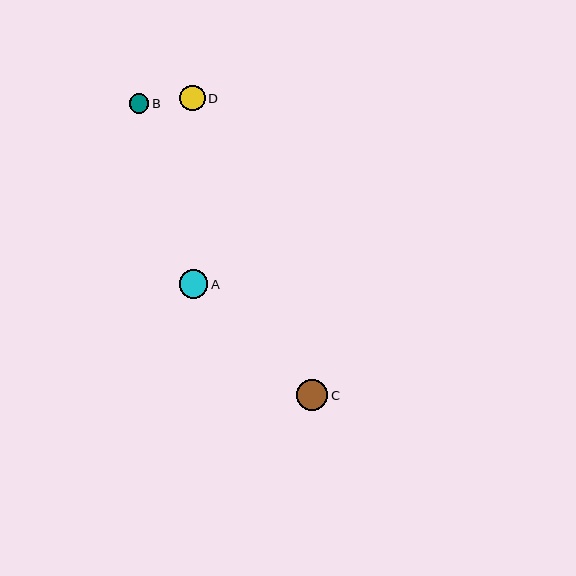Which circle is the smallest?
Circle B is the smallest with a size of approximately 20 pixels.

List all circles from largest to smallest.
From largest to smallest: C, A, D, B.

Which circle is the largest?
Circle C is the largest with a size of approximately 31 pixels.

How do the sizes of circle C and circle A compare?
Circle C and circle A are approximately the same size.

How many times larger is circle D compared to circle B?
Circle D is approximately 1.3 times the size of circle B.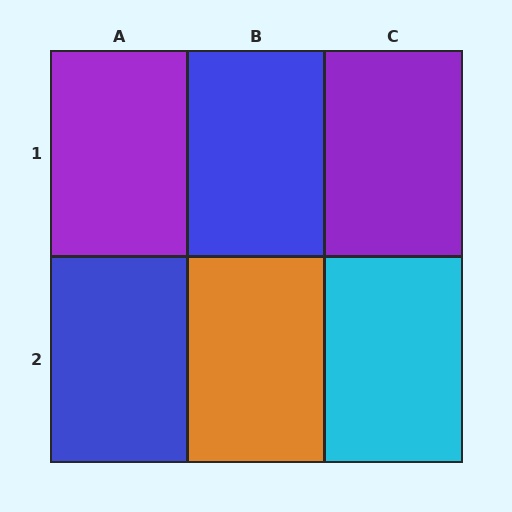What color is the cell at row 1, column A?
Purple.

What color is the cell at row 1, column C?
Purple.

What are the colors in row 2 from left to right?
Blue, orange, cyan.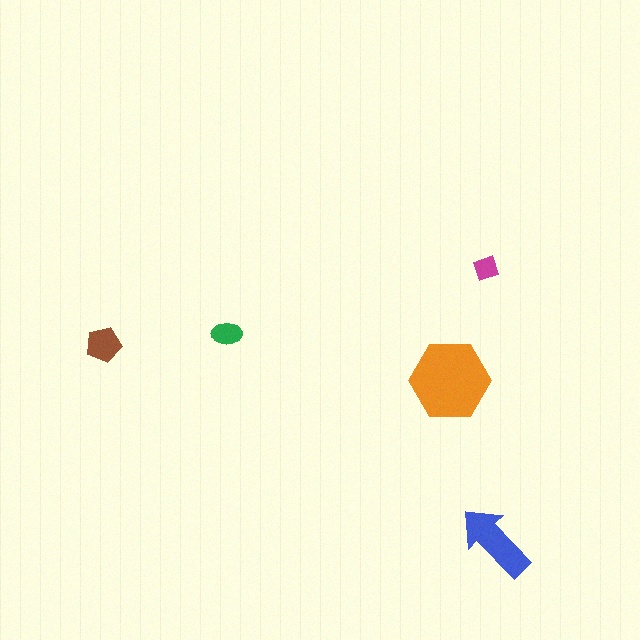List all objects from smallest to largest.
The magenta diamond, the green ellipse, the brown pentagon, the blue arrow, the orange hexagon.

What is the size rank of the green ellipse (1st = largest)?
4th.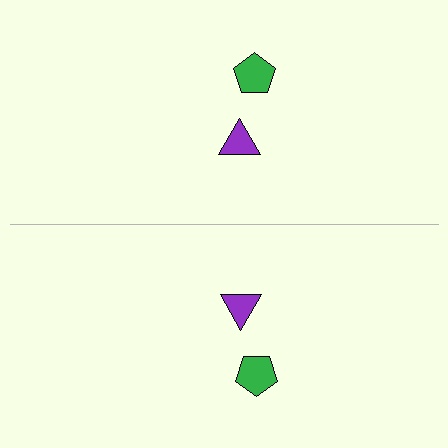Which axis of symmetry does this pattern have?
The pattern has a horizontal axis of symmetry running through the center of the image.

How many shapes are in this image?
There are 4 shapes in this image.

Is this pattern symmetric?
Yes, this pattern has bilateral (reflection) symmetry.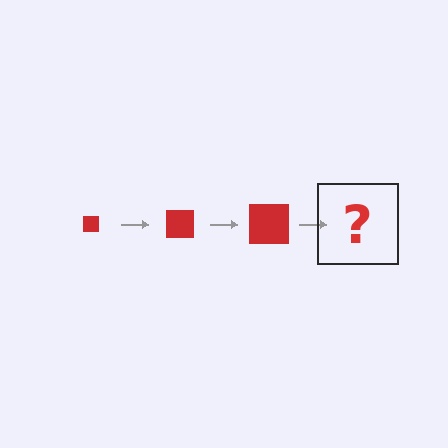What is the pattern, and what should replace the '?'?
The pattern is that the square gets progressively larger each step. The '?' should be a red square, larger than the previous one.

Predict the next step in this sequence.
The next step is a red square, larger than the previous one.